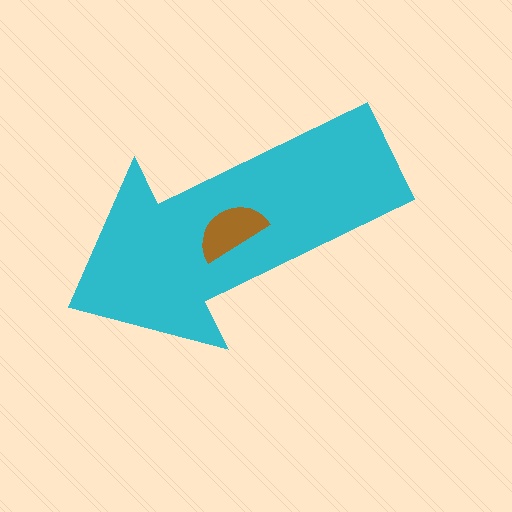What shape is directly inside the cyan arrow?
The brown semicircle.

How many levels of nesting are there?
2.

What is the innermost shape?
The brown semicircle.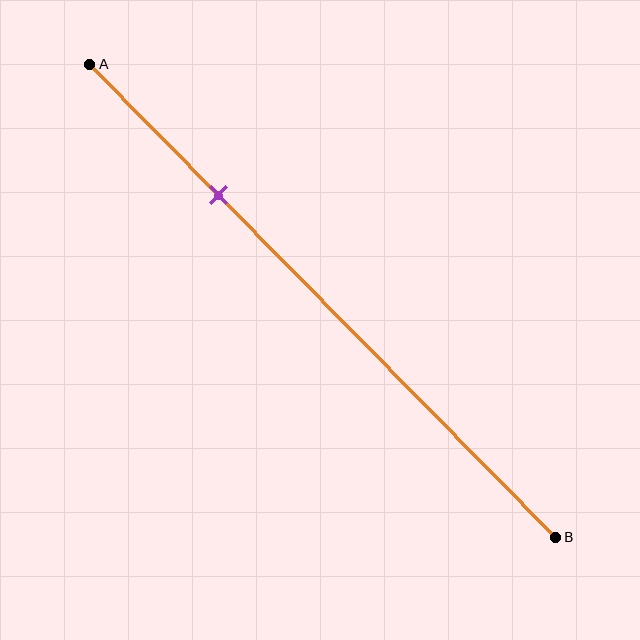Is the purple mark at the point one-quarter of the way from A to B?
Yes, the mark is approximately at the one-quarter point.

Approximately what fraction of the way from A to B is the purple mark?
The purple mark is approximately 30% of the way from A to B.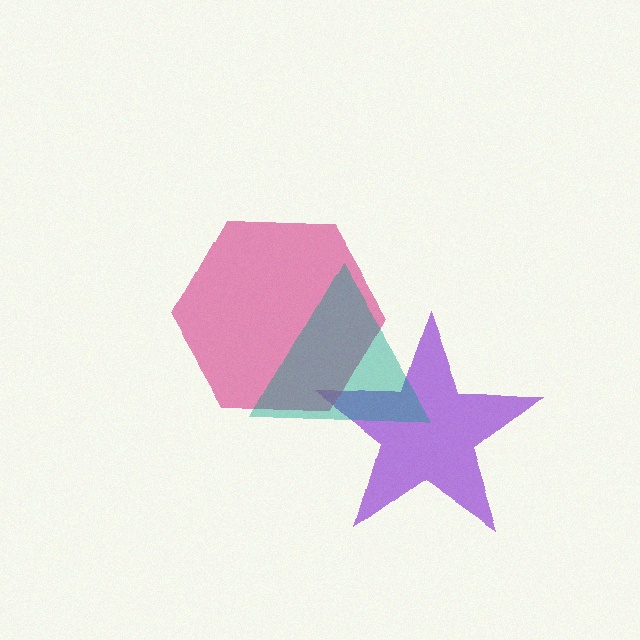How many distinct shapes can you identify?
There are 3 distinct shapes: a purple star, a magenta hexagon, a teal triangle.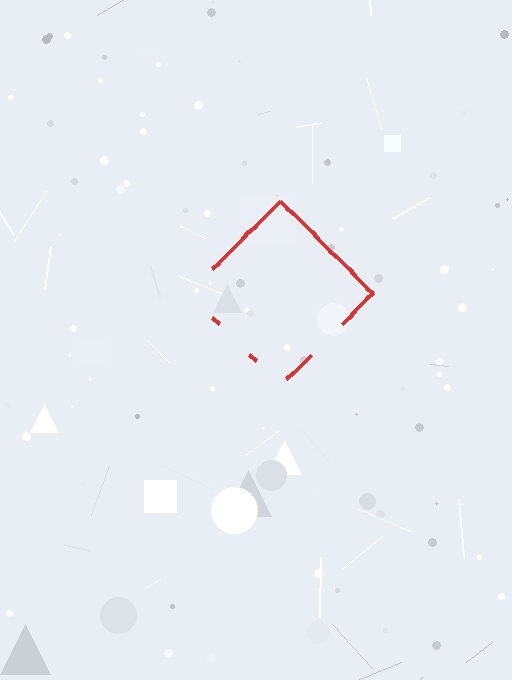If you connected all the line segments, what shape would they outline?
They would outline a diamond.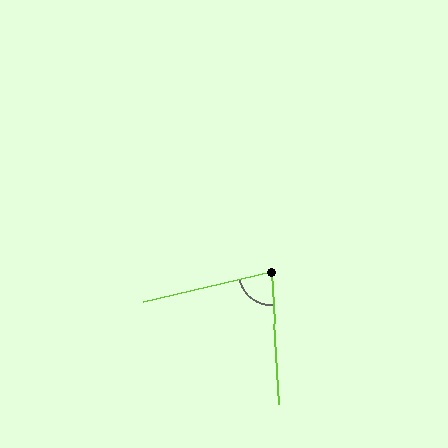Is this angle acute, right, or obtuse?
It is acute.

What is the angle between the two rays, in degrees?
Approximately 80 degrees.